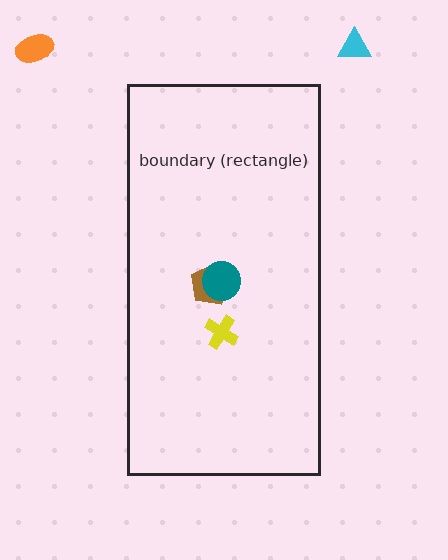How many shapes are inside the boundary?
3 inside, 2 outside.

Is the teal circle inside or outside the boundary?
Inside.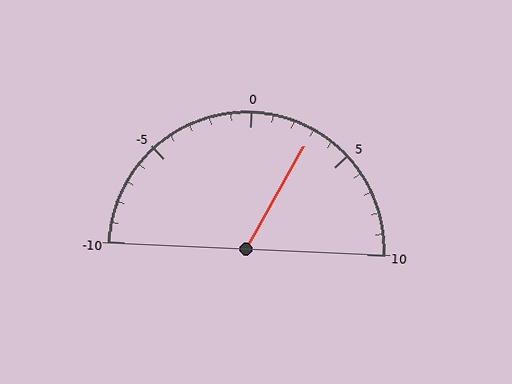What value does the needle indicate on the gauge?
The needle indicates approximately 3.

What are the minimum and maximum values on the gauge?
The gauge ranges from -10 to 10.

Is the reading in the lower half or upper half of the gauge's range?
The reading is in the upper half of the range (-10 to 10).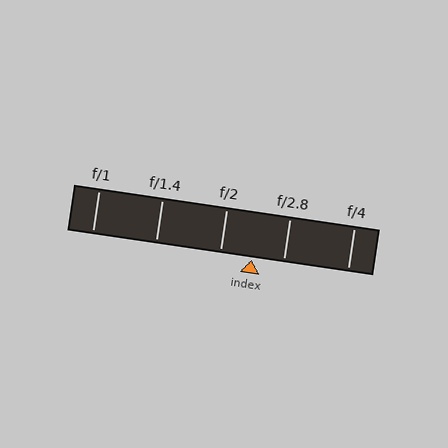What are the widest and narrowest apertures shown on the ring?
The widest aperture shown is f/1 and the narrowest is f/4.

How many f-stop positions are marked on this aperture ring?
There are 5 f-stop positions marked.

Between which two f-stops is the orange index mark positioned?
The index mark is between f/2 and f/2.8.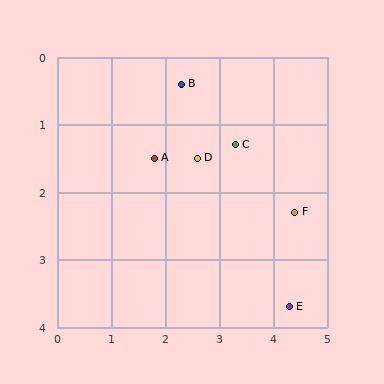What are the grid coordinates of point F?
Point F is at approximately (4.4, 2.3).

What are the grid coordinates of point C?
Point C is at approximately (3.3, 1.3).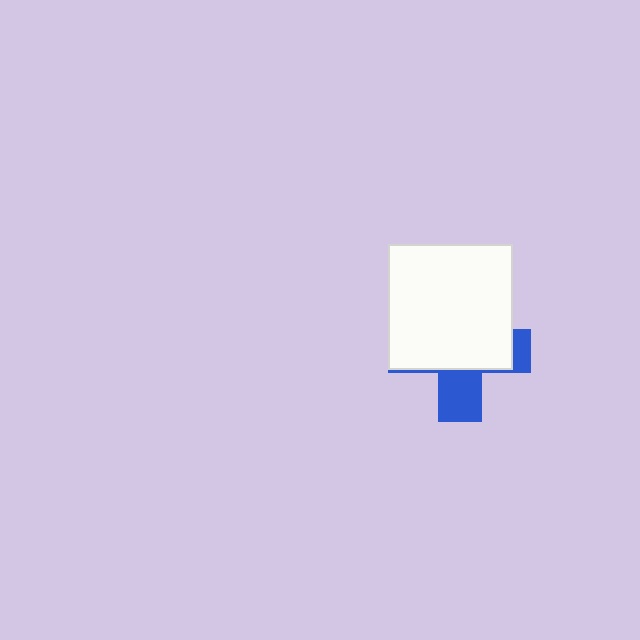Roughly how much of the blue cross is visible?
A small part of it is visible (roughly 32%).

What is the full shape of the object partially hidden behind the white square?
The partially hidden object is a blue cross.